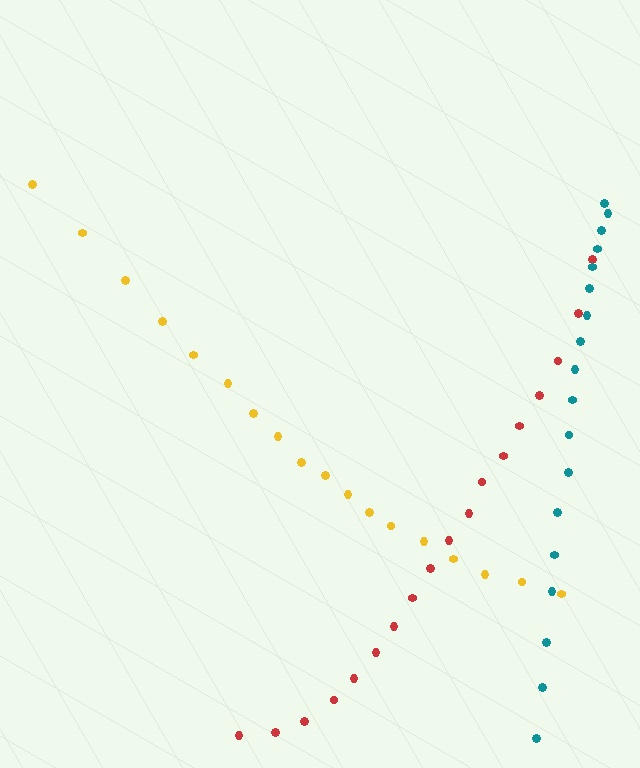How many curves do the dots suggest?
There are 3 distinct paths.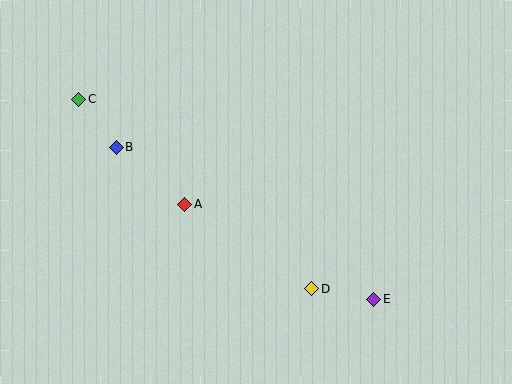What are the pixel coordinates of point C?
Point C is at (79, 99).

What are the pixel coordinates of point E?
Point E is at (374, 299).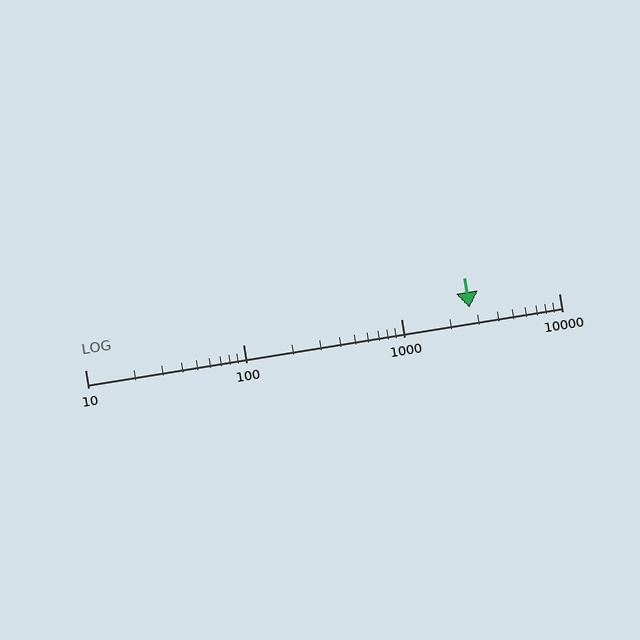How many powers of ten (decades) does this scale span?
The scale spans 3 decades, from 10 to 10000.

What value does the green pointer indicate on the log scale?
The pointer indicates approximately 2700.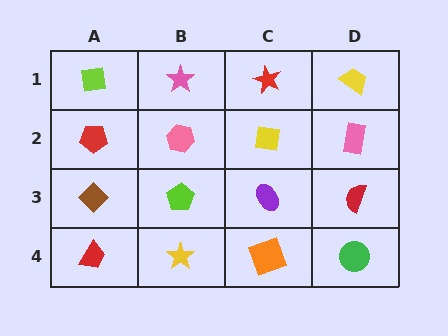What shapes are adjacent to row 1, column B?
A pink hexagon (row 2, column B), a lime square (row 1, column A), a red star (row 1, column C).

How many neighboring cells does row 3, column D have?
3.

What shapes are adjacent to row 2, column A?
A lime square (row 1, column A), a brown diamond (row 3, column A), a pink hexagon (row 2, column B).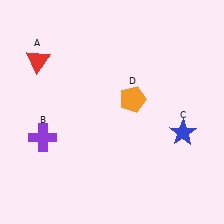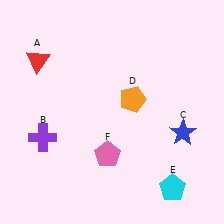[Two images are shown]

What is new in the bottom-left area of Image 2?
A pink pentagon (F) was added in the bottom-left area of Image 2.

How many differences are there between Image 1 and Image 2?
There are 2 differences between the two images.